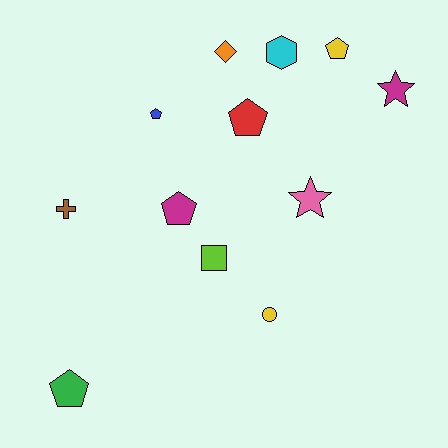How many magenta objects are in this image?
There are 2 magenta objects.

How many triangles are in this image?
There are no triangles.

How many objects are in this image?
There are 12 objects.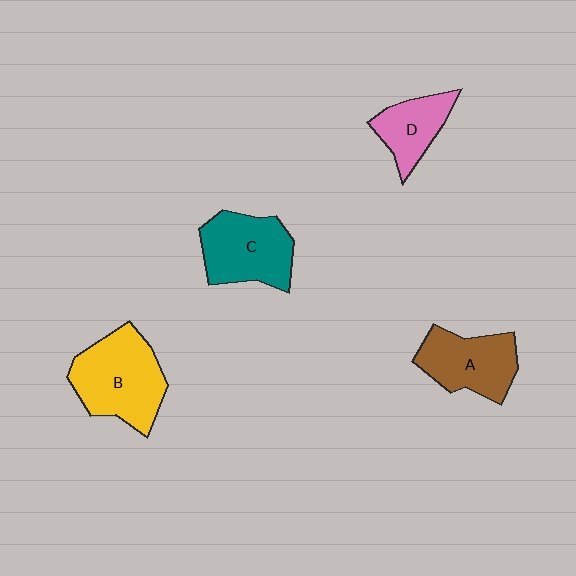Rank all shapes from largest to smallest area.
From largest to smallest: B (yellow), C (teal), A (brown), D (pink).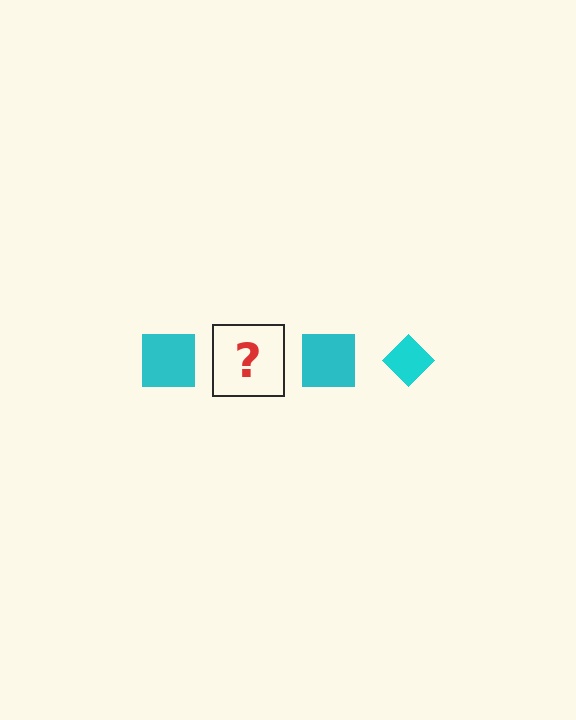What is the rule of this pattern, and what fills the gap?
The rule is that the pattern cycles through square, diamond shapes in cyan. The gap should be filled with a cyan diamond.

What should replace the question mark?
The question mark should be replaced with a cyan diamond.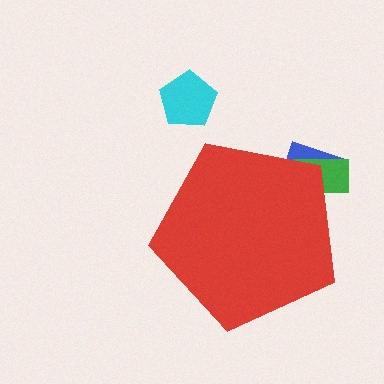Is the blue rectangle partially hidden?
Yes, the blue rectangle is partially hidden behind the red pentagon.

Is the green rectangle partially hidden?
Yes, the green rectangle is partially hidden behind the red pentagon.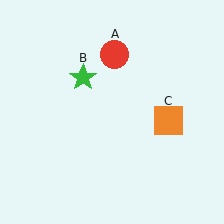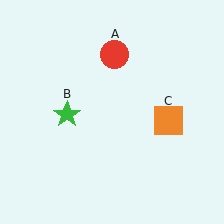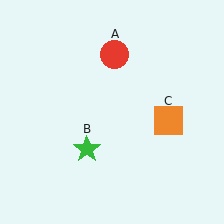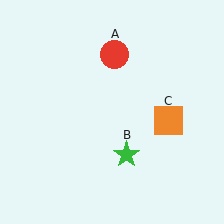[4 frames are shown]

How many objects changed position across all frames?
1 object changed position: green star (object B).